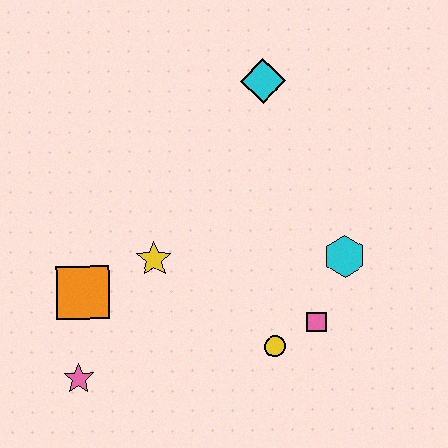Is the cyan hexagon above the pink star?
Yes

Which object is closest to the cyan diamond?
The cyan hexagon is closest to the cyan diamond.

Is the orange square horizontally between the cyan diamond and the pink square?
No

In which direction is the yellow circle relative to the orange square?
The yellow circle is to the right of the orange square.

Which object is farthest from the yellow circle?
The cyan diamond is farthest from the yellow circle.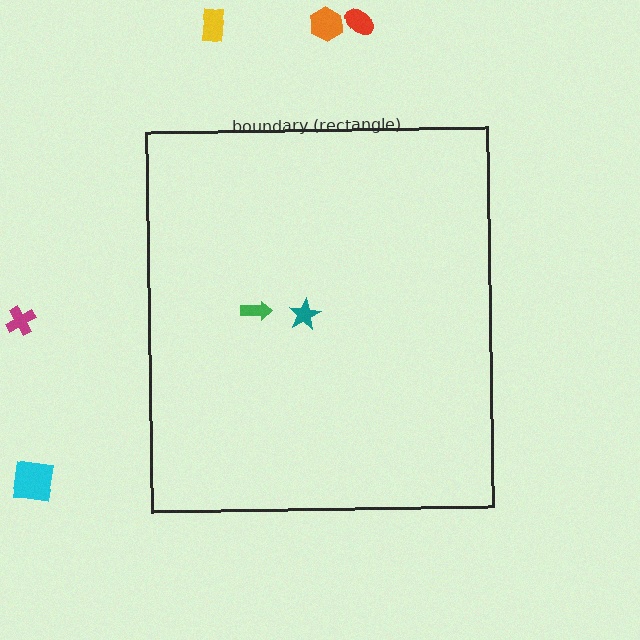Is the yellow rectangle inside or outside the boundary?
Outside.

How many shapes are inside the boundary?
2 inside, 5 outside.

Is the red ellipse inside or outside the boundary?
Outside.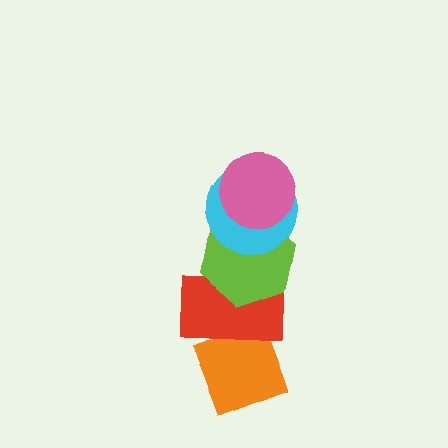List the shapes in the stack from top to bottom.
From top to bottom: the pink circle, the cyan circle, the lime hexagon, the red rectangle, the orange diamond.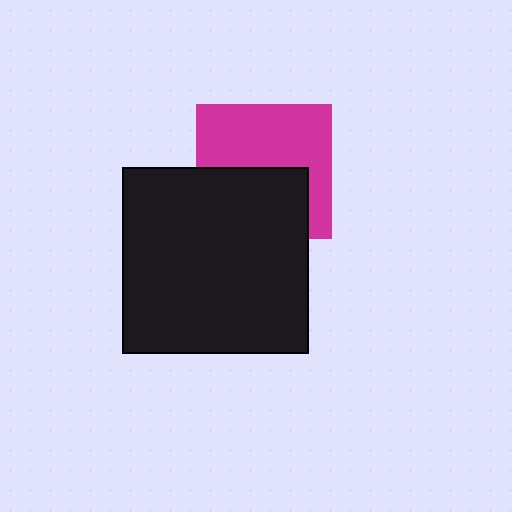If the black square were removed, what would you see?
You would see the complete magenta square.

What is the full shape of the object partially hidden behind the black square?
The partially hidden object is a magenta square.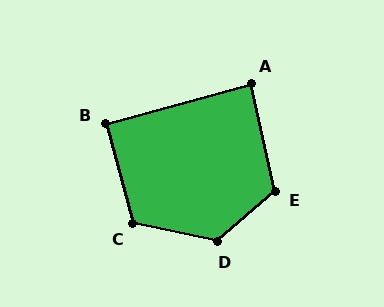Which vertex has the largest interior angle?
D, at approximately 127 degrees.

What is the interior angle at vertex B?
Approximately 90 degrees (approximately right).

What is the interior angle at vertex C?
Approximately 117 degrees (obtuse).